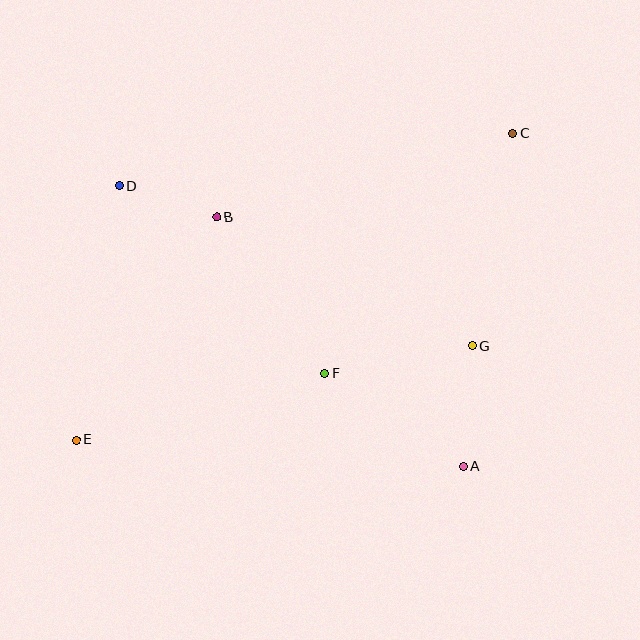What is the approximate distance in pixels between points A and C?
The distance between A and C is approximately 336 pixels.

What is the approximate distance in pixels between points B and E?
The distance between B and E is approximately 263 pixels.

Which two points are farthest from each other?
Points C and E are farthest from each other.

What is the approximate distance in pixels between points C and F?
The distance between C and F is approximately 305 pixels.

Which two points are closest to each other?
Points B and D are closest to each other.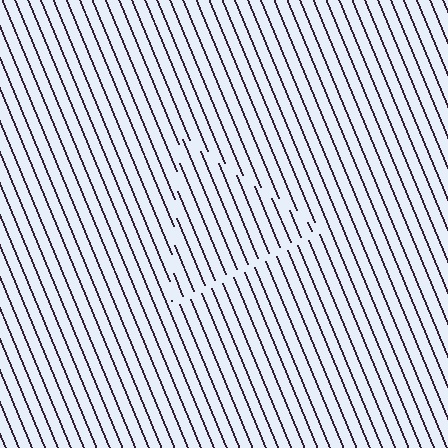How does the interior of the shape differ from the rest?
The interior of the shape contains the same grating, shifted by half a period — the contour is defined by the phase discontinuity where line-ends from the inner and outer gratings abut.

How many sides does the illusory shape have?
3 sides — the line-ends trace a triangle.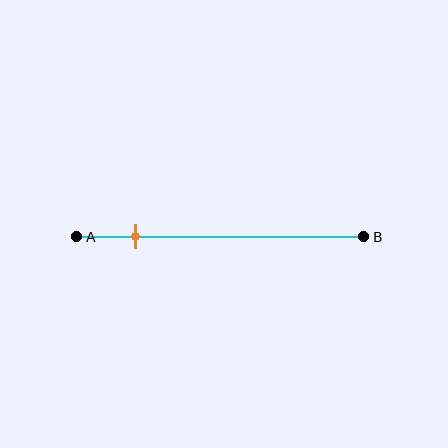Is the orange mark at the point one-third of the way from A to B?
No, the mark is at about 20% from A, not at the 33% one-third point.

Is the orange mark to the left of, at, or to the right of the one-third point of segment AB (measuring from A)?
The orange mark is to the left of the one-third point of segment AB.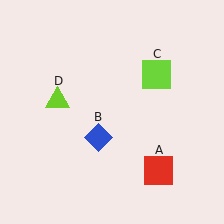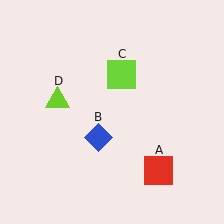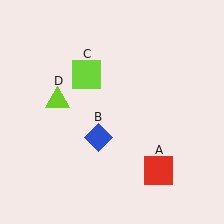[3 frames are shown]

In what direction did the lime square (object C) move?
The lime square (object C) moved left.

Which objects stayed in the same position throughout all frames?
Red square (object A) and blue diamond (object B) and lime triangle (object D) remained stationary.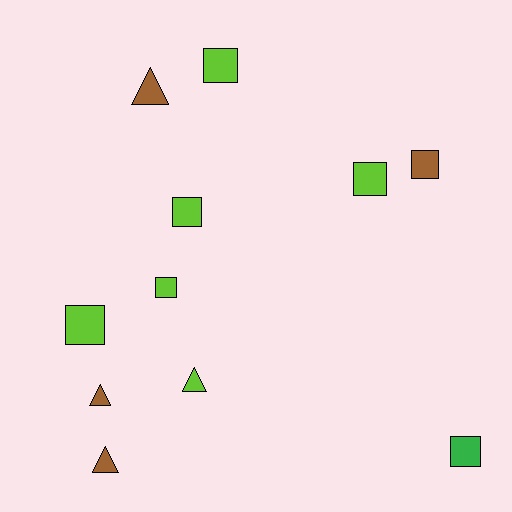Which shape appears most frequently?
Square, with 7 objects.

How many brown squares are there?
There is 1 brown square.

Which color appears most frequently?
Lime, with 6 objects.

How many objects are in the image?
There are 11 objects.